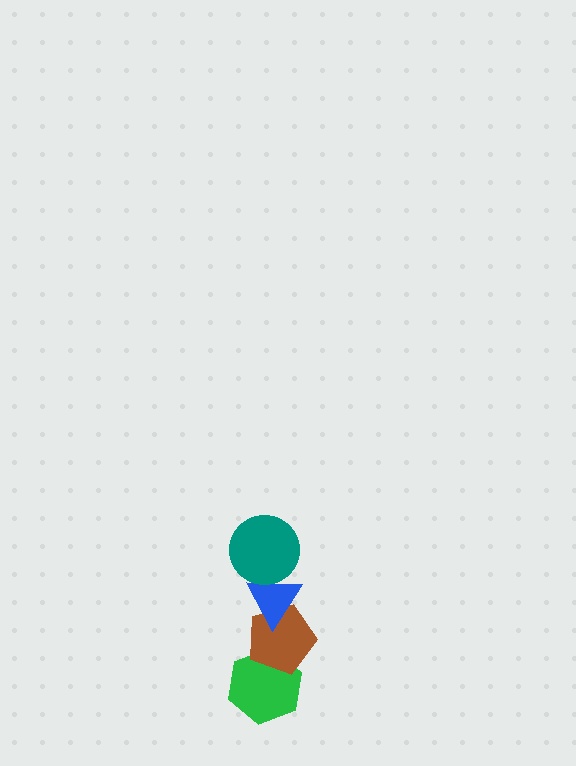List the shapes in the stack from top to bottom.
From top to bottom: the teal circle, the blue triangle, the brown pentagon, the green hexagon.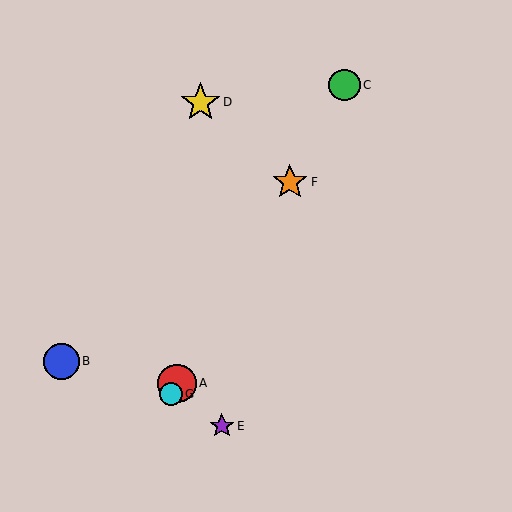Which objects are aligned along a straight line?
Objects A, C, F, G are aligned along a straight line.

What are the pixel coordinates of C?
Object C is at (344, 85).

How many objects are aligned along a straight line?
4 objects (A, C, F, G) are aligned along a straight line.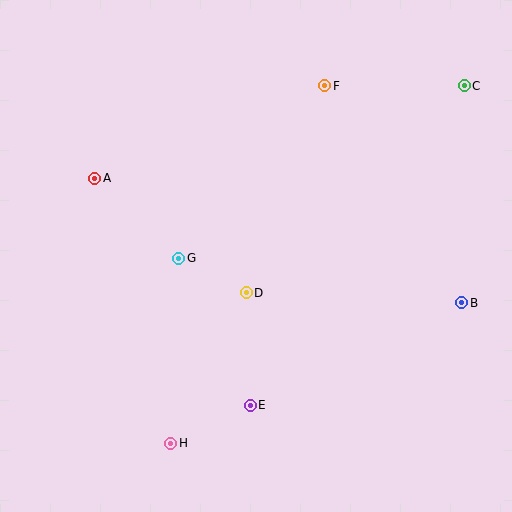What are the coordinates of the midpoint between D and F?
The midpoint between D and F is at (285, 189).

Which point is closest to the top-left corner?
Point A is closest to the top-left corner.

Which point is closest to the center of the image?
Point D at (246, 293) is closest to the center.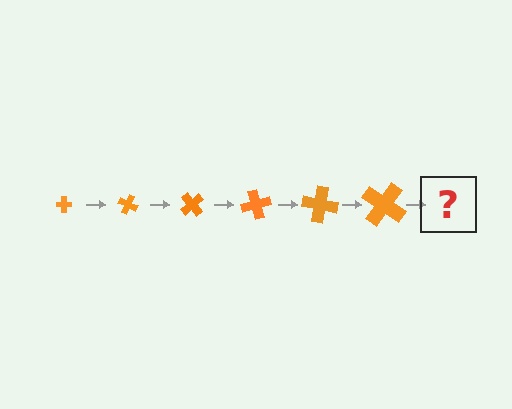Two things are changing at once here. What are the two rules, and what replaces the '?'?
The two rules are that the cross grows larger each step and it rotates 25 degrees each step. The '?' should be a cross, larger than the previous one and rotated 150 degrees from the start.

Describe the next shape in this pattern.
It should be a cross, larger than the previous one and rotated 150 degrees from the start.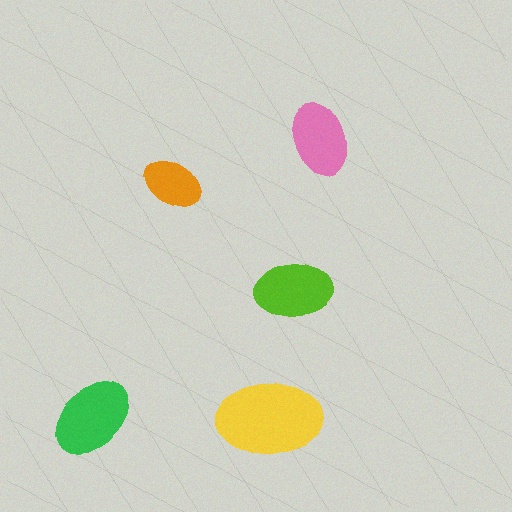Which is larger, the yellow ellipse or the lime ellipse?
The yellow one.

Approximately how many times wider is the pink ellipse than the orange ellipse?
About 1.5 times wider.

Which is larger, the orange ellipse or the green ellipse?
The green one.